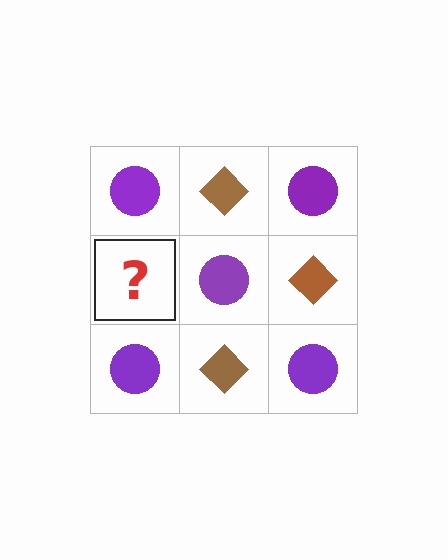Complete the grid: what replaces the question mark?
The question mark should be replaced with a brown diamond.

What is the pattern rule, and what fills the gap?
The rule is that it alternates purple circle and brown diamond in a checkerboard pattern. The gap should be filled with a brown diamond.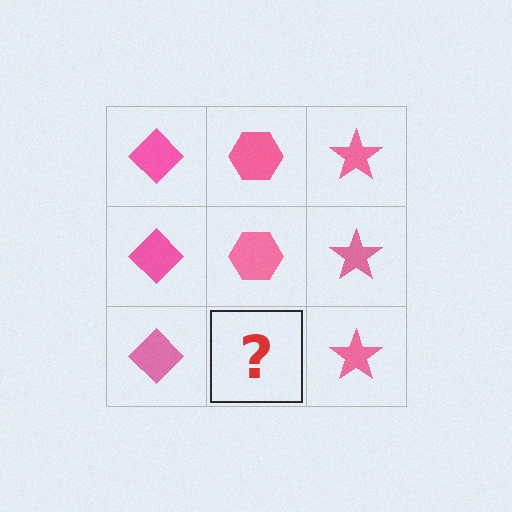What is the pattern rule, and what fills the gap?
The rule is that each column has a consistent shape. The gap should be filled with a pink hexagon.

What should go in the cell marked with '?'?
The missing cell should contain a pink hexagon.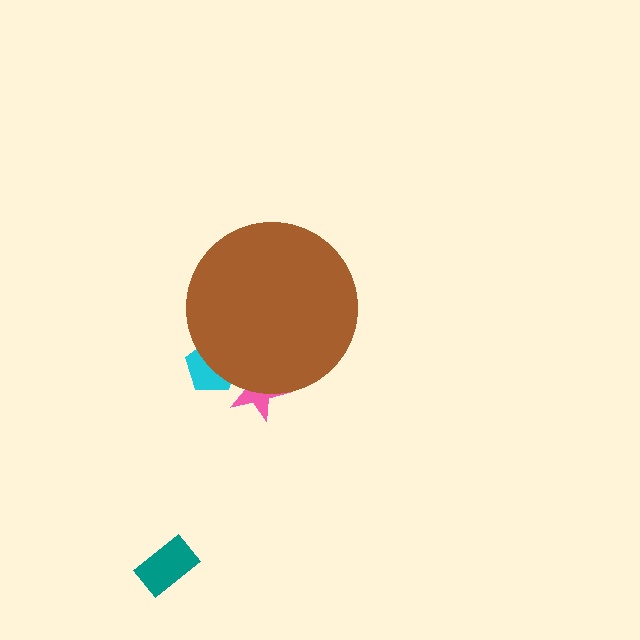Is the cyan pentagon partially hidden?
Yes, the cyan pentagon is partially hidden behind the brown circle.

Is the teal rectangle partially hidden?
No, the teal rectangle is fully visible.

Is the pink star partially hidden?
Yes, the pink star is partially hidden behind the brown circle.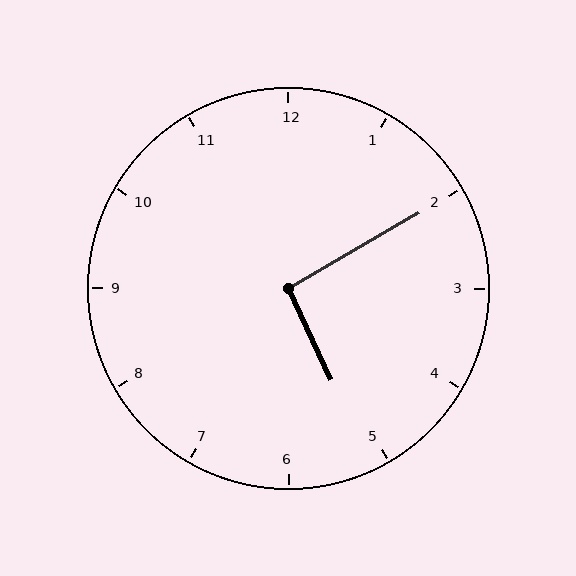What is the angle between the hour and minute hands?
Approximately 95 degrees.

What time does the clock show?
5:10.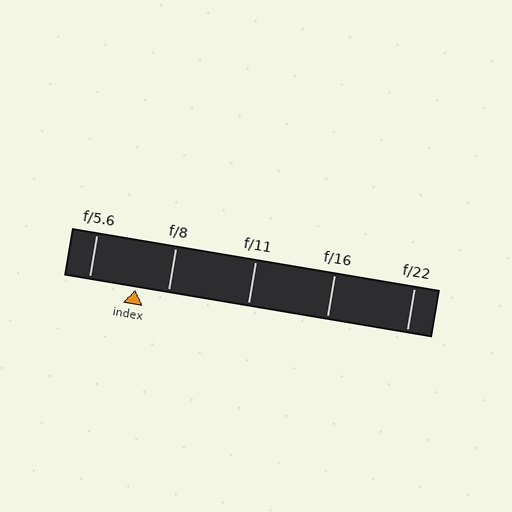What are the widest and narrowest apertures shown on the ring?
The widest aperture shown is f/5.6 and the narrowest is f/22.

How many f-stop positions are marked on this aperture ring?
There are 5 f-stop positions marked.